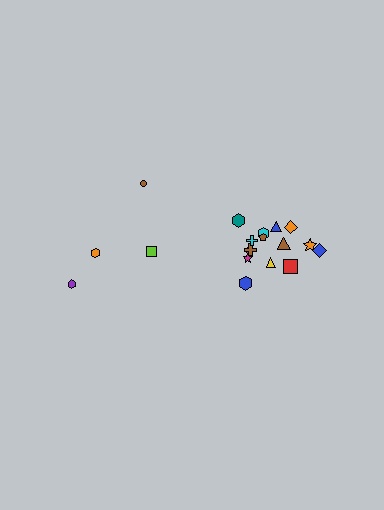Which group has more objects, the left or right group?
The right group.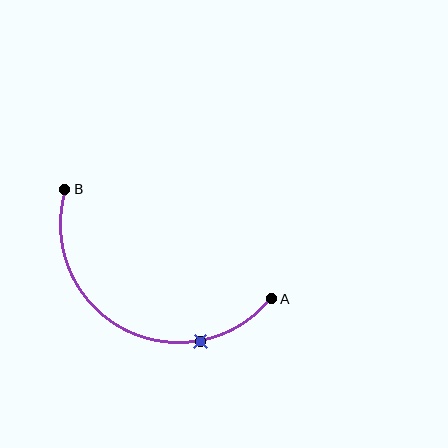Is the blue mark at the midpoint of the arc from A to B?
No. The blue mark lies on the arc but is closer to endpoint A. The arc midpoint would be at the point on the curve equidistant along the arc from both A and B.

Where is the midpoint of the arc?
The arc midpoint is the point on the curve farthest from the straight line joining A and B. It sits below that line.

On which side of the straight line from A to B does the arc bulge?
The arc bulges below the straight line connecting A and B.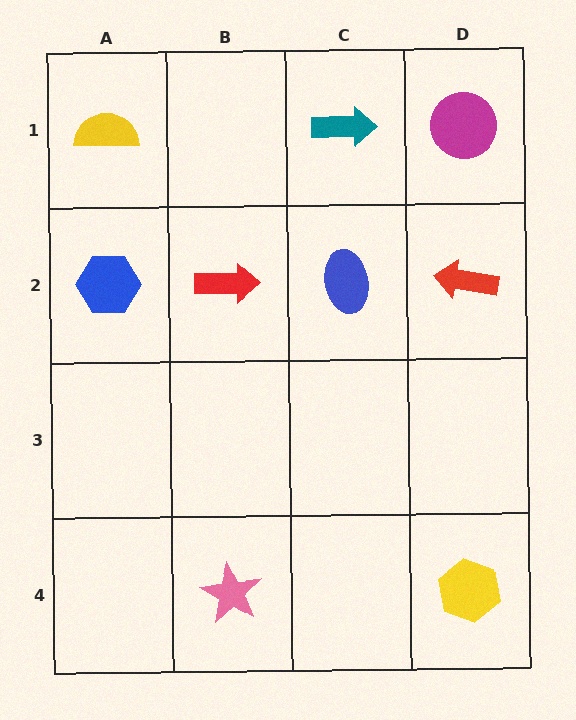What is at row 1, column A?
A yellow semicircle.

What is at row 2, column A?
A blue hexagon.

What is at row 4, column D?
A yellow hexagon.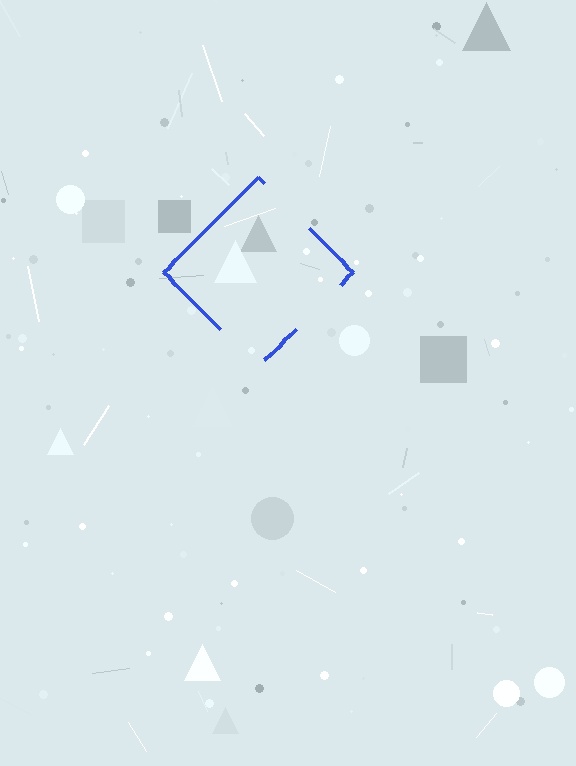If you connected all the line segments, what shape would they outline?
They would outline a diamond.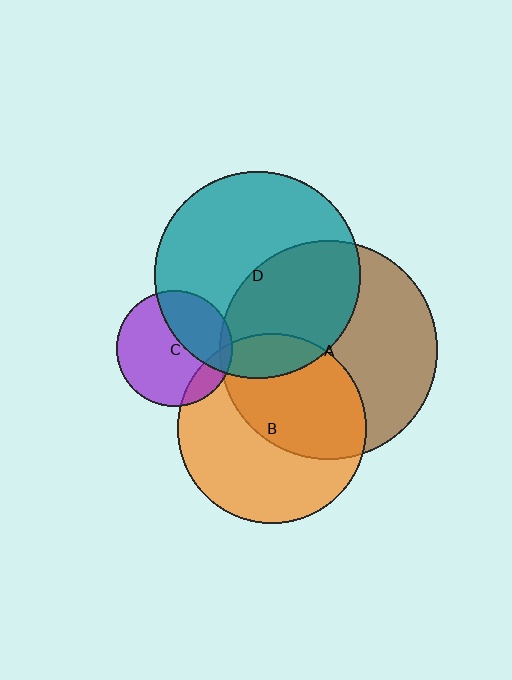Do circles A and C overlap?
Yes.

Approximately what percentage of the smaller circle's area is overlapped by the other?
Approximately 5%.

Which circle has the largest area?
Circle A (brown).